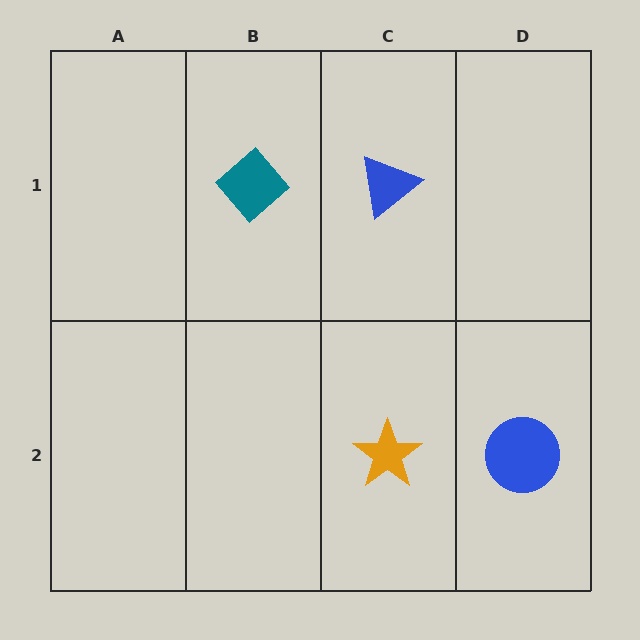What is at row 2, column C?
An orange star.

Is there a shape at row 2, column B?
No, that cell is empty.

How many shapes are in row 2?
2 shapes.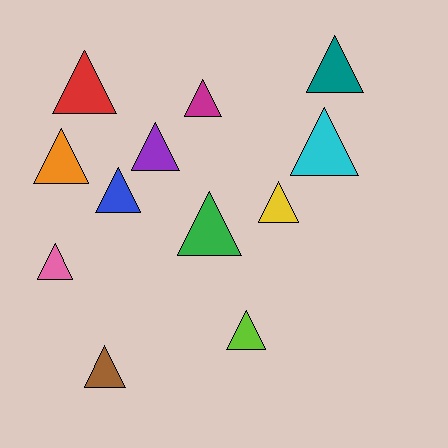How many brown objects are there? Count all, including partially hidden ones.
There is 1 brown object.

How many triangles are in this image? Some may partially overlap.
There are 12 triangles.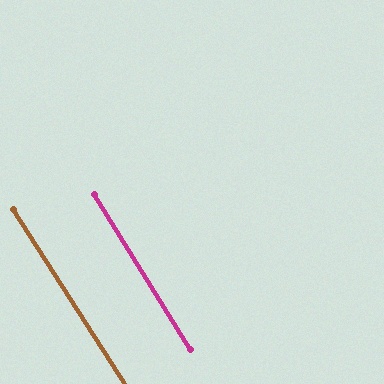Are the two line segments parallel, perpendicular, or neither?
Parallel — their directions differ by only 0.9°.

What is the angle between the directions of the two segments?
Approximately 1 degree.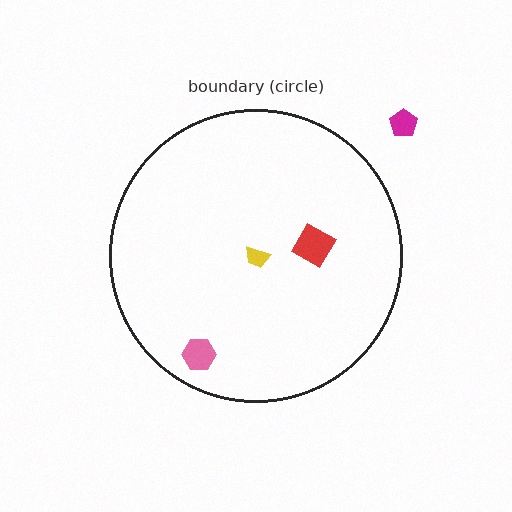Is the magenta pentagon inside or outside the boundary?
Outside.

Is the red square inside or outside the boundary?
Inside.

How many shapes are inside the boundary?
3 inside, 1 outside.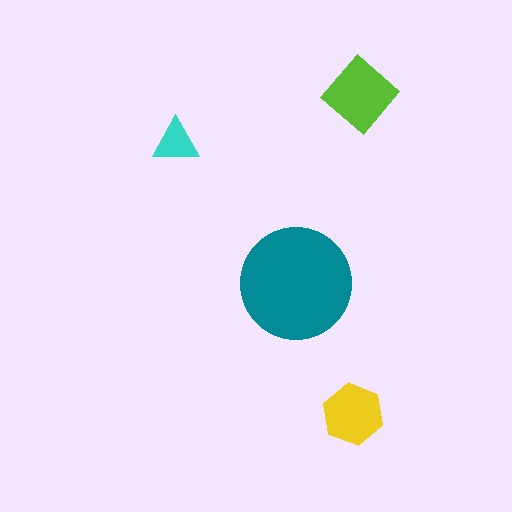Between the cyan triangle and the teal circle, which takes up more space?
The teal circle.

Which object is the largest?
The teal circle.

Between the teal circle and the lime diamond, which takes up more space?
The teal circle.